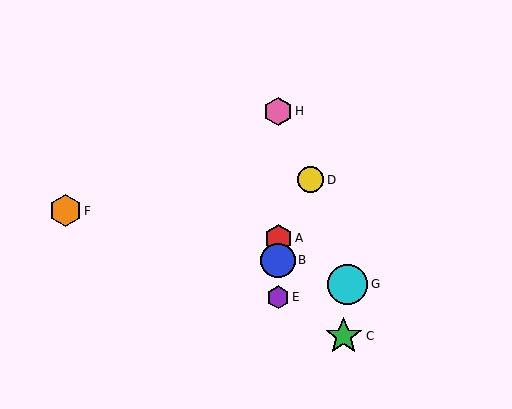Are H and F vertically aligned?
No, H is at x≈278 and F is at x≈65.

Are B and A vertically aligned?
Yes, both are at x≈278.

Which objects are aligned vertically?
Objects A, B, E, H are aligned vertically.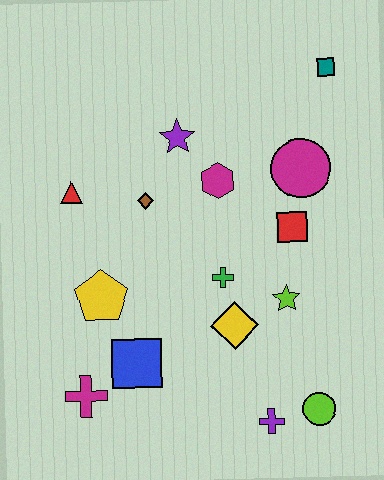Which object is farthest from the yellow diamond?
The teal square is farthest from the yellow diamond.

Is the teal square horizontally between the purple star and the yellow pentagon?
No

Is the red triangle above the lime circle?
Yes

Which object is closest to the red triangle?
The brown diamond is closest to the red triangle.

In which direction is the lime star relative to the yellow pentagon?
The lime star is to the right of the yellow pentagon.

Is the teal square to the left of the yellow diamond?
No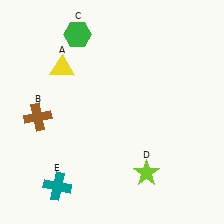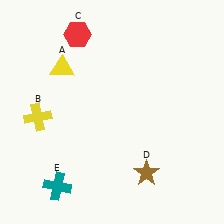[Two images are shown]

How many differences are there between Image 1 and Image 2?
There are 3 differences between the two images.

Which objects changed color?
B changed from brown to yellow. C changed from green to red. D changed from lime to brown.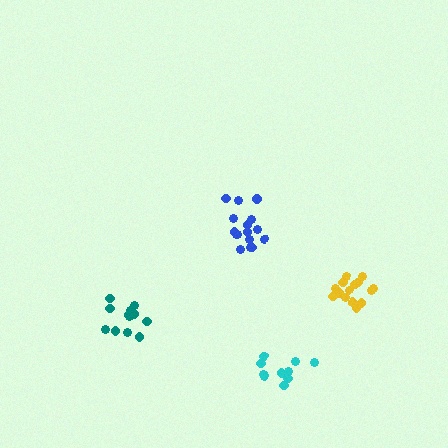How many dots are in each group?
Group 1: 12 dots, Group 2: 15 dots, Group 3: 16 dots, Group 4: 10 dots (53 total).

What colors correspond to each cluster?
The clusters are colored: teal, yellow, blue, cyan.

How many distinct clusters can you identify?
There are 4 distinct clusters.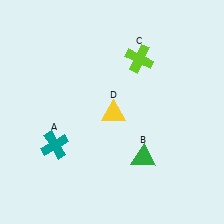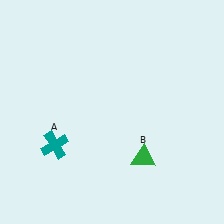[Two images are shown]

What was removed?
The yellow triangle (D), the lime cross (C) were removed in Image 2.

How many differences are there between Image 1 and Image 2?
There are 2 differences between the two images.